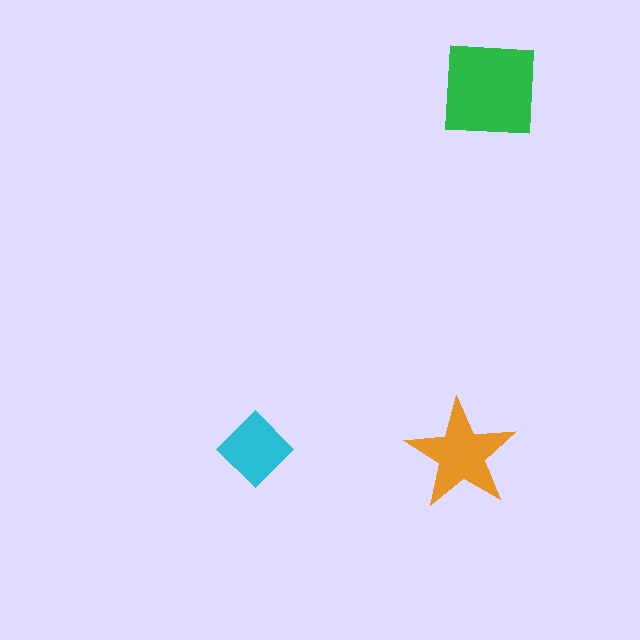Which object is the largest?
The green square.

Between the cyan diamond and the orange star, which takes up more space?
The orange star.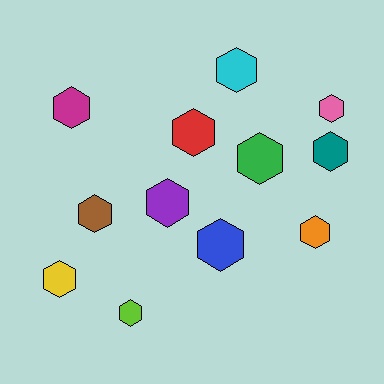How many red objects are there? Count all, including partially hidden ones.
There is 1 red object.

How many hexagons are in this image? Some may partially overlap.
There are 12 hexagons.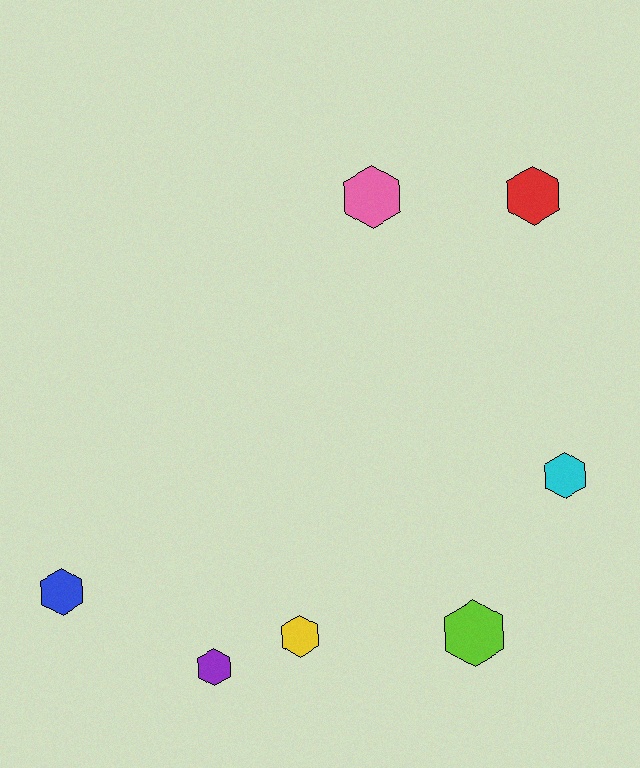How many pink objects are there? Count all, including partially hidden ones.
There is 1 pink object.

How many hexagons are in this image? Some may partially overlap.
There are 7 hexagons.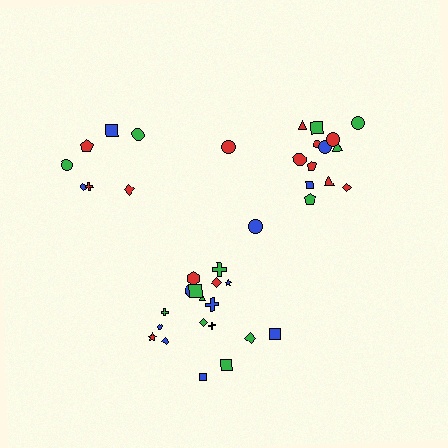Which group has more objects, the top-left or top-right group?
The top-right group.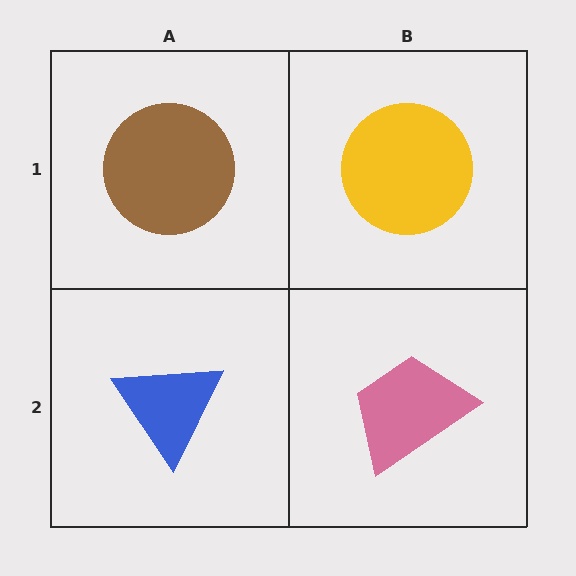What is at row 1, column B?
A yellow circle.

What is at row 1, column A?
A brown circle.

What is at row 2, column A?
A blue triangle.